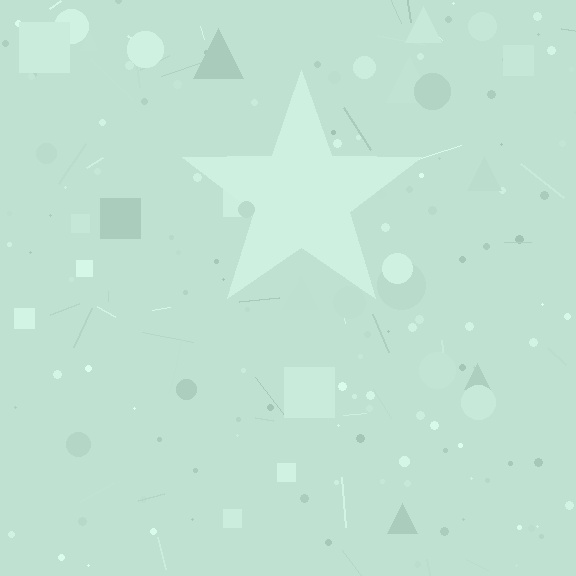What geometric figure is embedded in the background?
A star is embedded in the background.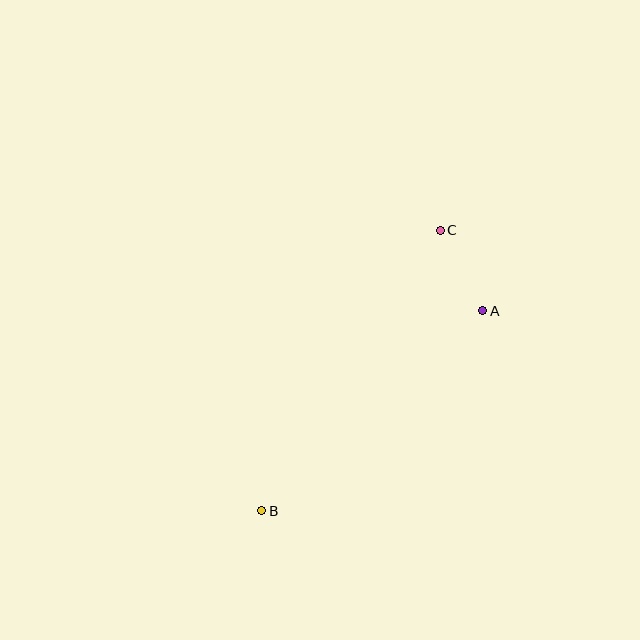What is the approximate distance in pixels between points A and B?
The distance between A and B is approximately 298 pixels.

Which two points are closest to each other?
Points A and C are closest to each other.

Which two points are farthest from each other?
Points B and C are farthest from each other.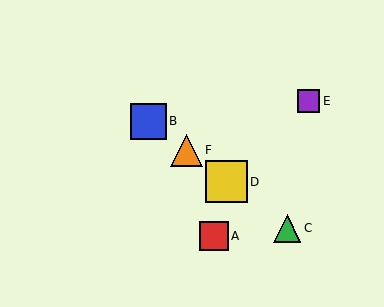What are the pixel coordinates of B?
Object B is at (148, 121).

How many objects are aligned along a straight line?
4 objects (B, C, D, F) are aligned along a straight line.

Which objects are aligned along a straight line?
Objects B, C, D, F are aligned along a straight line.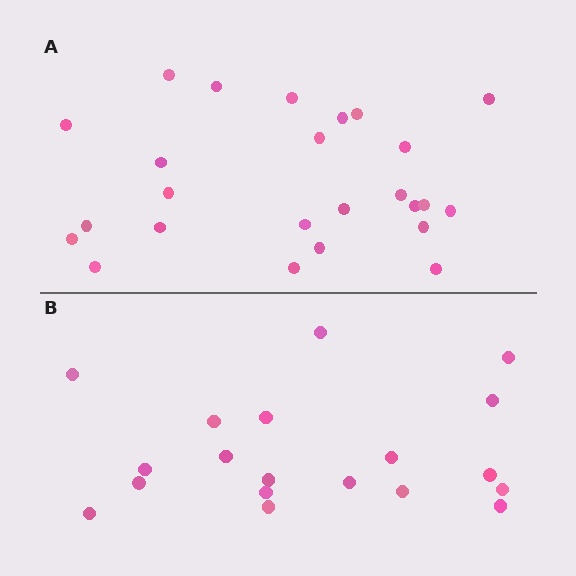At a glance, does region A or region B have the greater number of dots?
Region A (the top region) has more dots.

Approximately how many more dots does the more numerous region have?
Region A has about 6 more dots than region B.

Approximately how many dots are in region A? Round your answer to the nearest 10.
About 20 dots. (The exact count is 25, which rounds to 20.)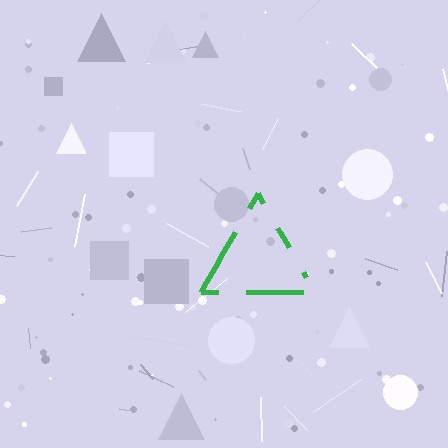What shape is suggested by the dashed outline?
The dashed outline suggests a triangle.